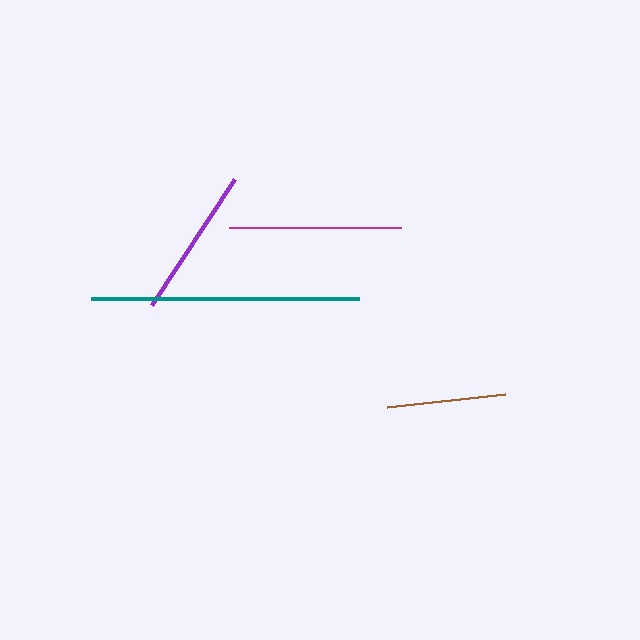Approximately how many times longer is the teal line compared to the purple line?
The teal line is approximately 1.8 times the length of the purple line.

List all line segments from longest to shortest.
From longest to shortest: teal, magenta, purple, brown.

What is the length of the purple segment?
The purple segment is approximately 151 pixels long.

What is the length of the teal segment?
The teal segment is approximately 268 pixels long.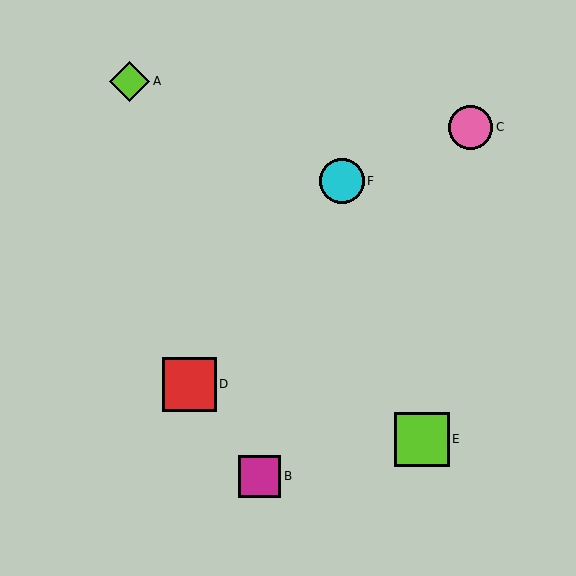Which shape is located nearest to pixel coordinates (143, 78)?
The lime diamond (labeled A) at (130, 81) is nearest to that location.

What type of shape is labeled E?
Shape E is a lime square.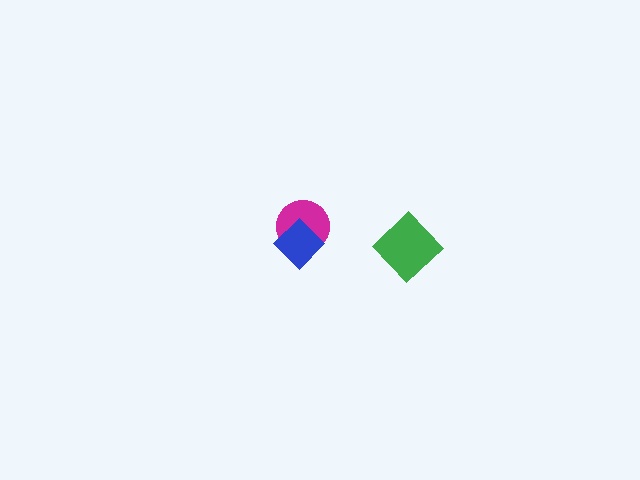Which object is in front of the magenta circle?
The blue diamond is in front of the magenta circle.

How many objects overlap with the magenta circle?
1 object overlaps with the magenta circle.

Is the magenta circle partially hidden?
Yes, it is partially covered by another shape.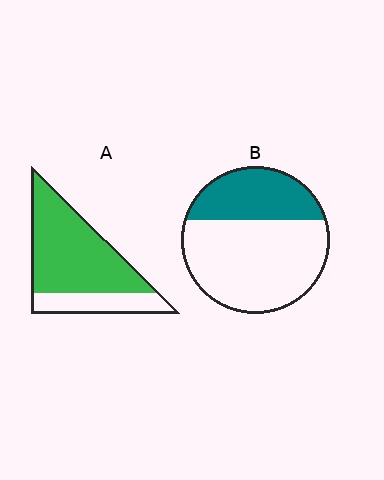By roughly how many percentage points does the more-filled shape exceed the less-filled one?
By roughly 40 percentage points (A over B).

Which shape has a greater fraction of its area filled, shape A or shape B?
Shape A.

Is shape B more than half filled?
No.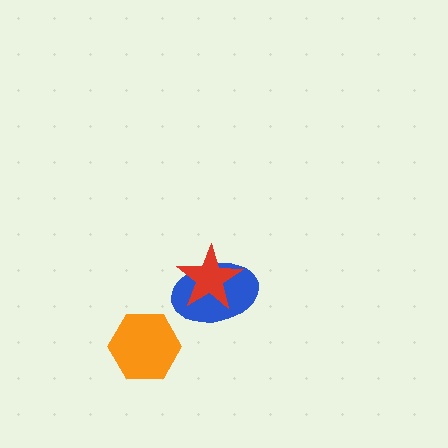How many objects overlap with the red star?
1 object overlaps with the red star.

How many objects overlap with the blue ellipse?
1 object overlaps with the blue ellipse.